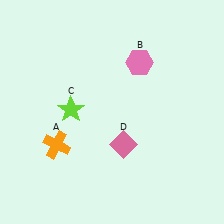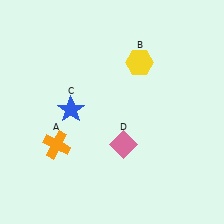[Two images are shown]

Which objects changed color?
B changed from pink to yellow. C changed from lime to blue.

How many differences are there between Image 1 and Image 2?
There are 2 differences between the two images.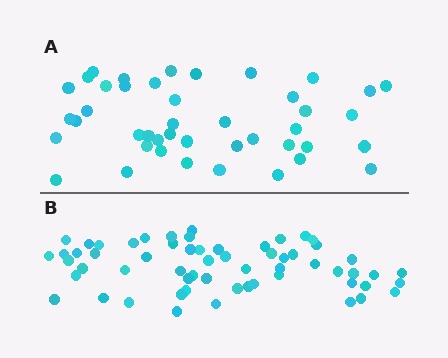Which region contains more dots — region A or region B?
Region B (the bottom region) has more dots.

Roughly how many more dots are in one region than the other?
Region B has approximately 15 more dots than region A.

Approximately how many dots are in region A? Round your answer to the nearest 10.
About 40 dots. (The exact count is 43, which rounds to 40.)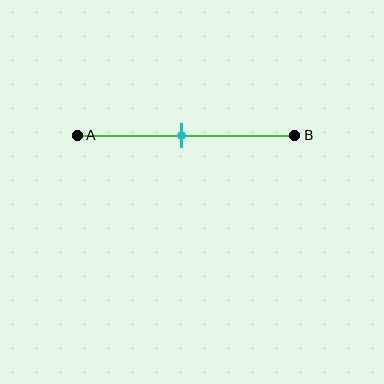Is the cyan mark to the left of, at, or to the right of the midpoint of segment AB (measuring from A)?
The cyan mark is approximately at the midpoint of segment AB.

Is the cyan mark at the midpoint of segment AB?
Yes, the mark is approximately at the midpoint.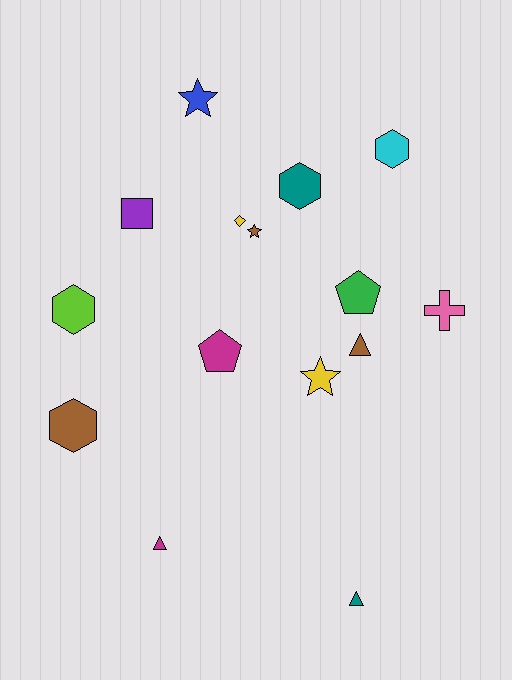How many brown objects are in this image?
There are 3 brown objects.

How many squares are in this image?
There is 1 square.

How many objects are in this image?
There are 15 objects.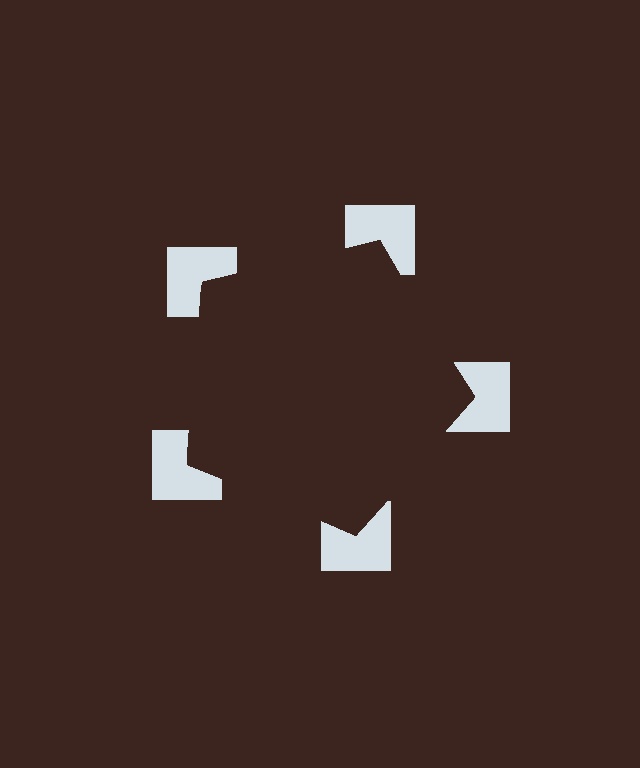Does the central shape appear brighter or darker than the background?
It typically appears slightly darker than the background, even though no actual brightness change is drawn.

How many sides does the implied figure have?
5 sides.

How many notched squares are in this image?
There are 5 — one at each vertex of the illusory pentagon.